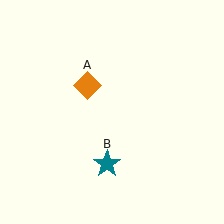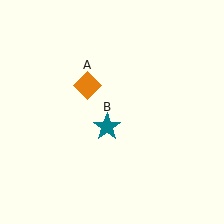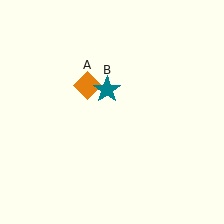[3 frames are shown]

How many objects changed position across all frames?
1 object changed position: teal star (object B).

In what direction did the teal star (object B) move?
The teal star (object B) moved up.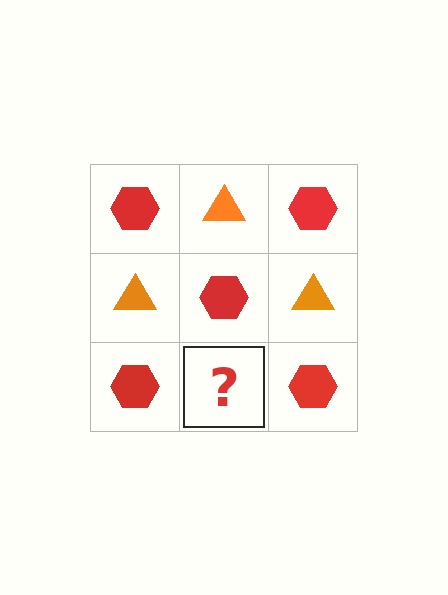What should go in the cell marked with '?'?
The missing cell should contain an orange triangle.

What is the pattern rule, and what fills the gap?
The rule is that it alternates red hexagon and orange triangle in a checkerboard pattern. The gap should be filled with an orange triangle.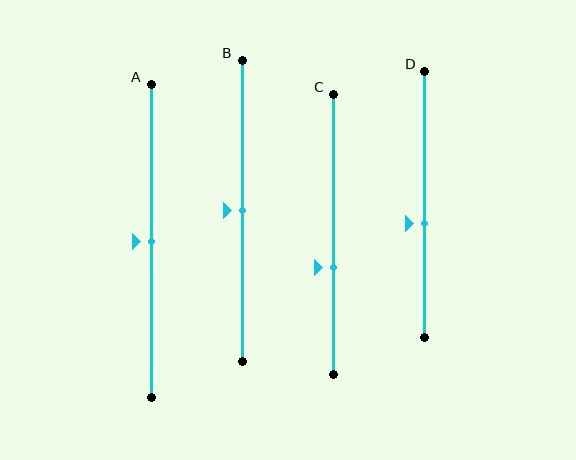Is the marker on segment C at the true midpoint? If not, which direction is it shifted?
No, the marker on segment C is shifted downward by about 12% of the segment length.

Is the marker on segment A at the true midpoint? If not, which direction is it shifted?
Yes, the marker on segment A is at the true midpoint.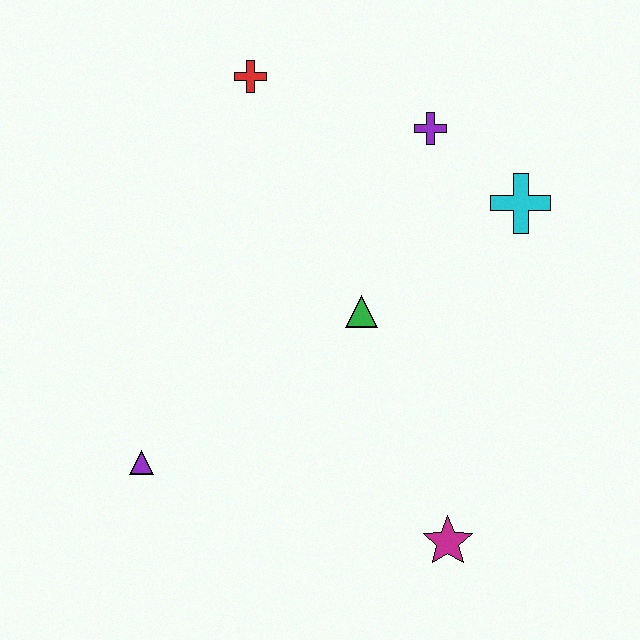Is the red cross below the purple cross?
No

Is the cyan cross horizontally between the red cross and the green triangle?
No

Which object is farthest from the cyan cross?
The purple triangle is farthest from the cyan cross.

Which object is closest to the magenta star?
The green triangle is closest to the magenta star.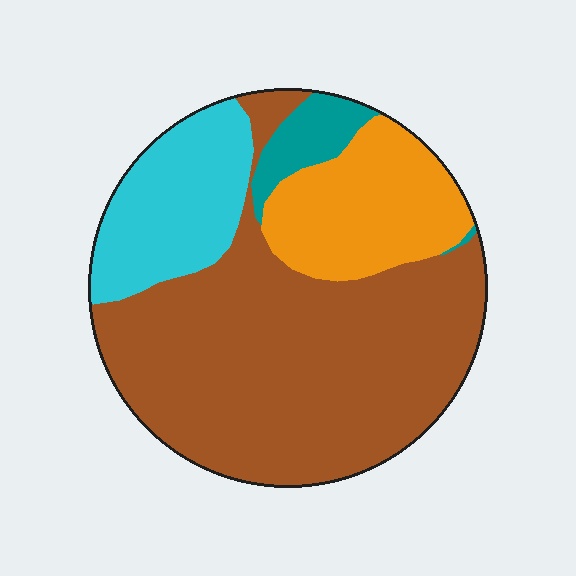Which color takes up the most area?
Brown, at roughly 60%.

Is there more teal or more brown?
Brown.